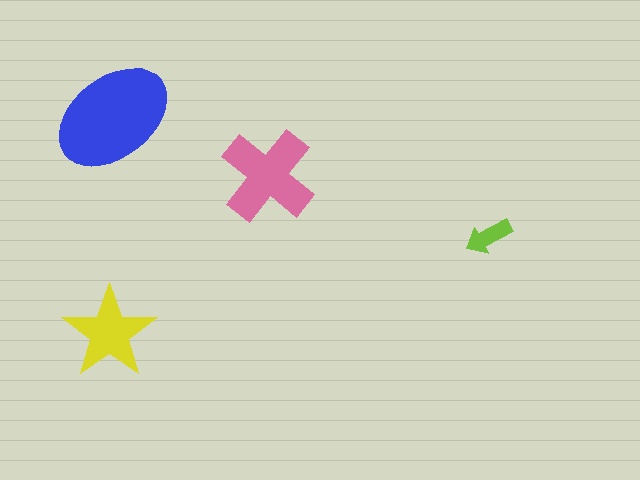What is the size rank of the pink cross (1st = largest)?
2nd.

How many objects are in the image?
There are 4 objects in the image.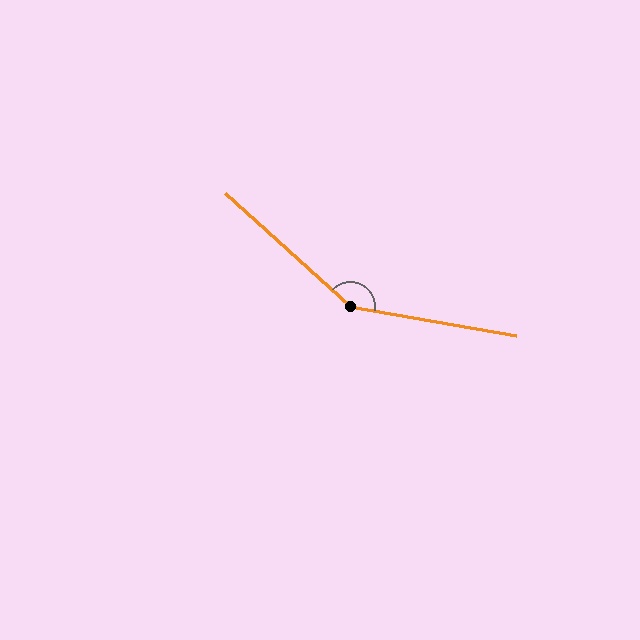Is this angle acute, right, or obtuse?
It is obtuse.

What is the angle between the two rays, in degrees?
Approximately 147 degrees.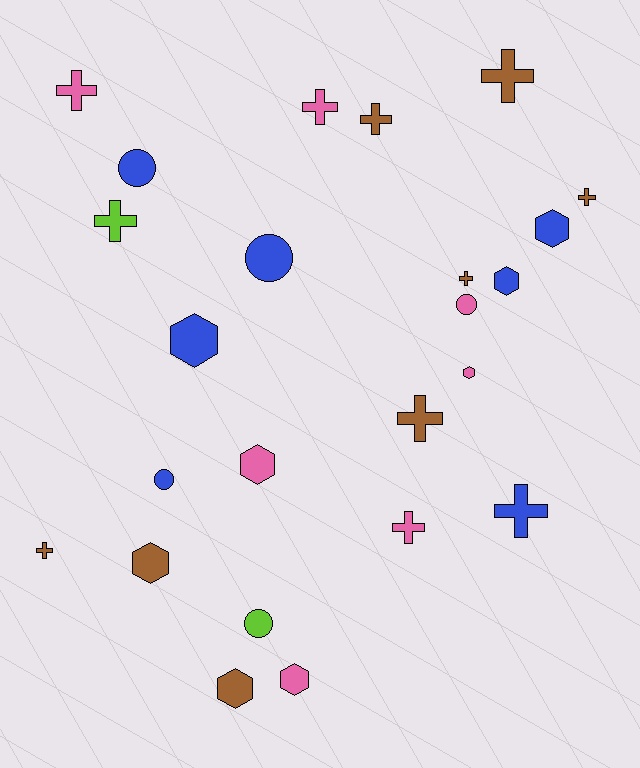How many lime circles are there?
There is 1 lime circle.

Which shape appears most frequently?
Cross, with 11 objects.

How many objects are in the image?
There are 24 objects.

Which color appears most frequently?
Brown, with 8 objects.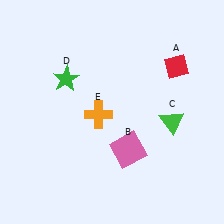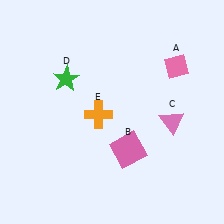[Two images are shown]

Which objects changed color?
A changed from red to pink. C changed from green to pink.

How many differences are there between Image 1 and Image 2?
There are 2 differences between the two images.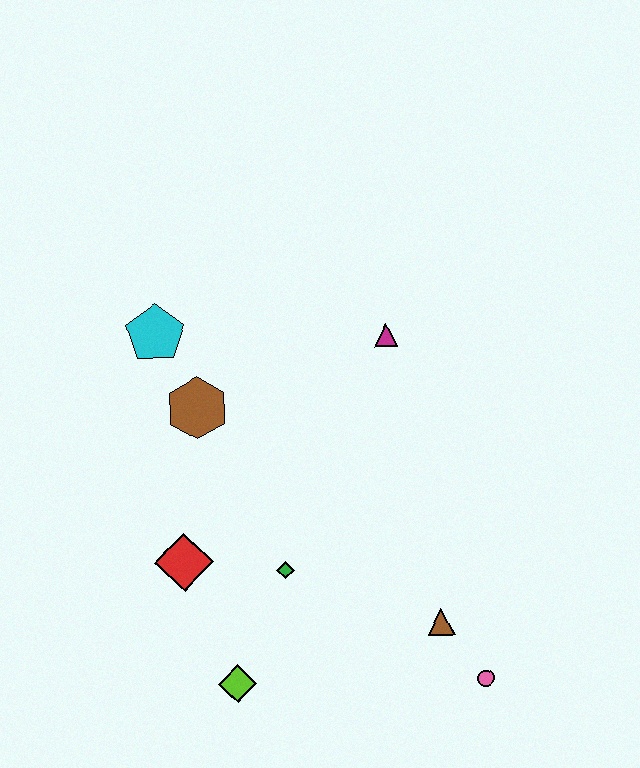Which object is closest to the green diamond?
The red diamond is closest to the green diamond.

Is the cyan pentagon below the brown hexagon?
No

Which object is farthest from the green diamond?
The cyan pentagon is farthest from the green diamond.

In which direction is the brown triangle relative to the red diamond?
The brown triangle is to the right of the red diamond.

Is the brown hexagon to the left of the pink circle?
Yes